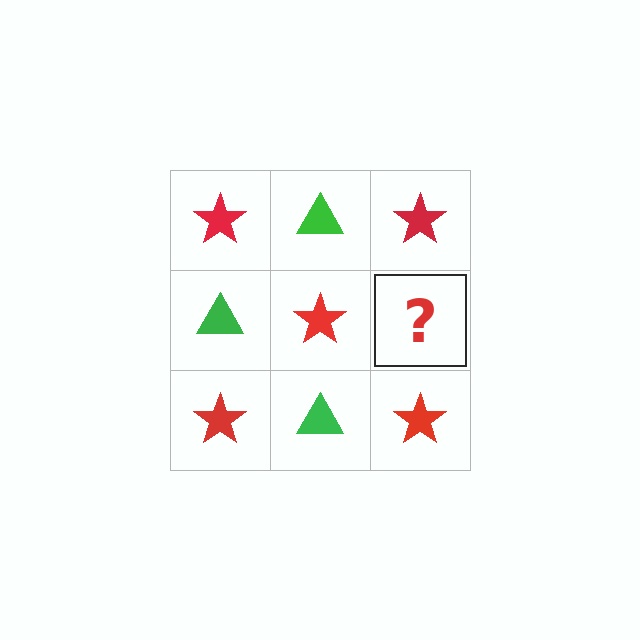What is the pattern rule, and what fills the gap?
The rule is that it alternates red star and green triangle in a checkerboard pattern. The gap should be filled with a green triangle.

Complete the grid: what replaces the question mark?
The question mark should be replaced with a green triangle.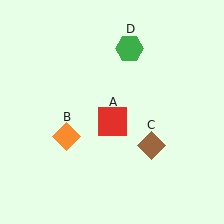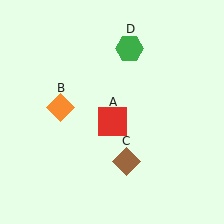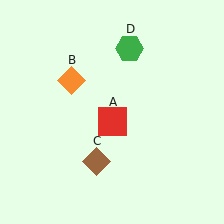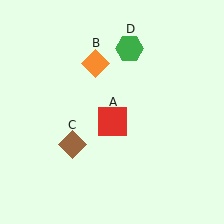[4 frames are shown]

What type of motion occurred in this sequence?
The orange diamond (object B), brown diamond (object C) rotated clockwise around the center of the scene.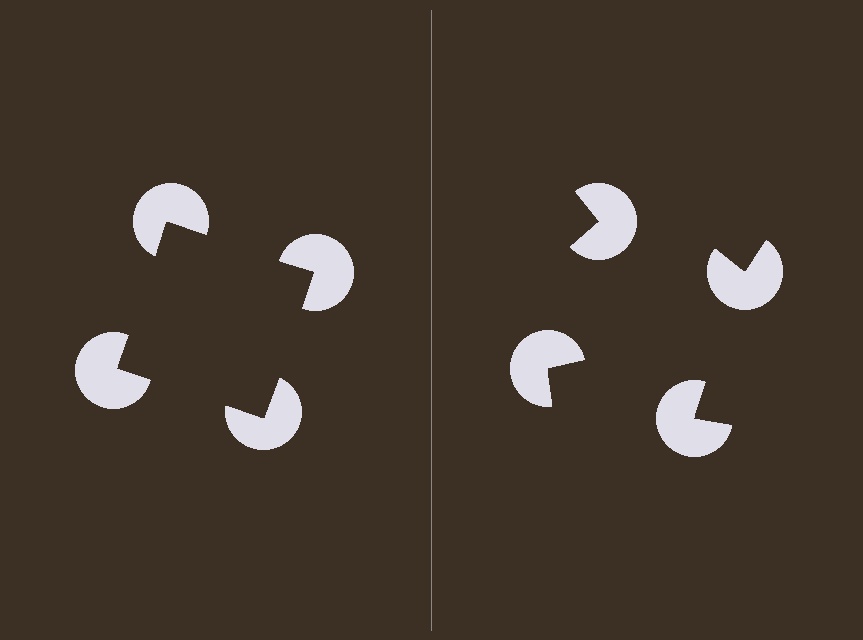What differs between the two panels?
The pac-man discs are positioned identically on both sides; only the wedge orientations differ. On the left they align to a square; on the right they are misaligned.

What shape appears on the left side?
An illusory square.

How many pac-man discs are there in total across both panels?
8 — 4 on each side.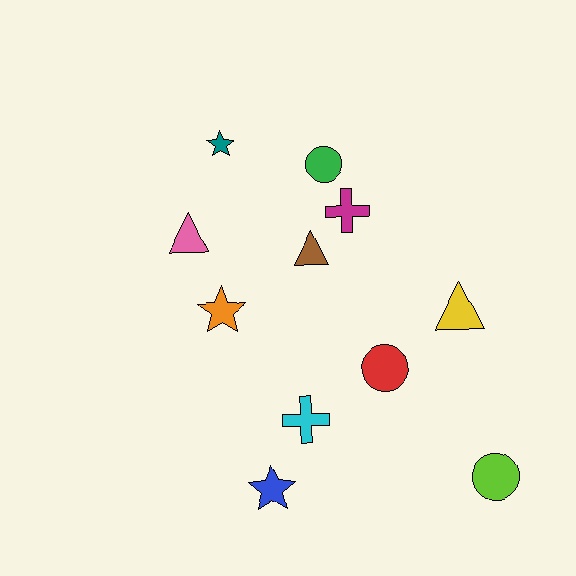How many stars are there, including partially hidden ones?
There are 3 stars.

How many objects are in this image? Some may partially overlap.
There are 11 objects.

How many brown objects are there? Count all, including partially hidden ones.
There is 1 brown object.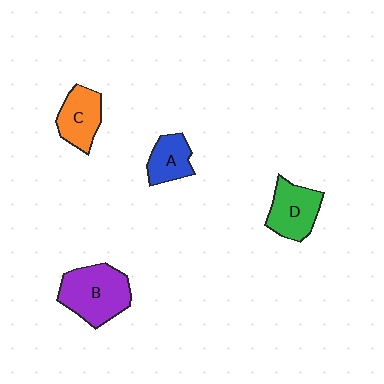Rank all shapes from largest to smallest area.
From largest to smallest: B (purple), D (green), C (orange), A (blue).